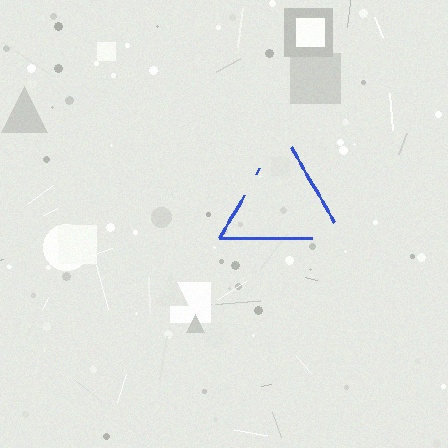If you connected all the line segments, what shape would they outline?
They would outline a triangle.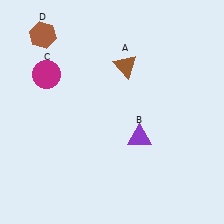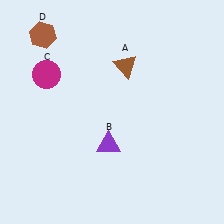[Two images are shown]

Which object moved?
The purple triangle (B) moved left.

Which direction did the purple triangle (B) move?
The purple triangle (B) moved left.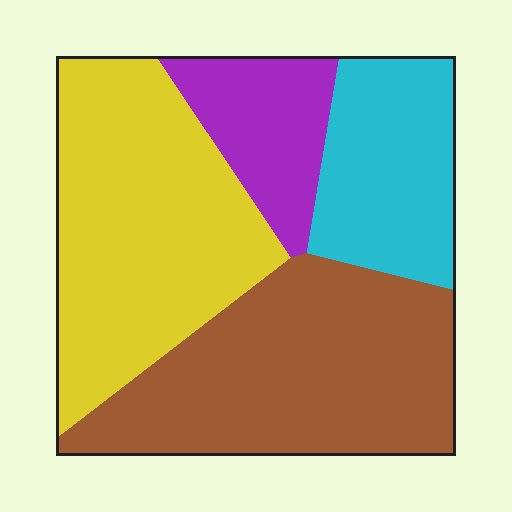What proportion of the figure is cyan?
Cyan takes up about one sixth (1/6) of the figure.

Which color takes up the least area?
Purple, at roughly 10%.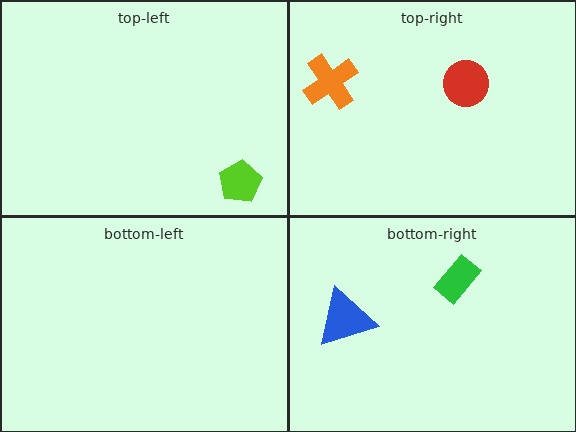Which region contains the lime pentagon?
The top-left region.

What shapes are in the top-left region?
The lime pentagon.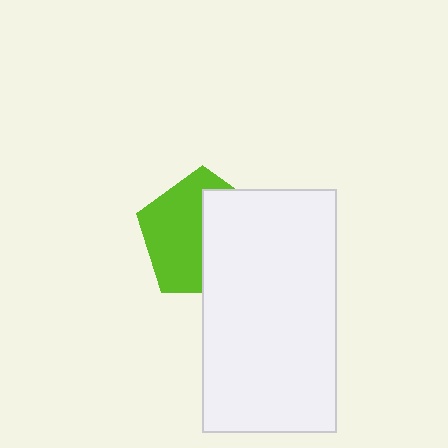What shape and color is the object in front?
The object in front is a white rectangle.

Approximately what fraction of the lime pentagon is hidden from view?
Roughly 48% of the lime pentagon is hidden behind the white rectangle.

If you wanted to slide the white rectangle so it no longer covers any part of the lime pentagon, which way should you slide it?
Slide it right — that is the most direct way to separate the two shapes.